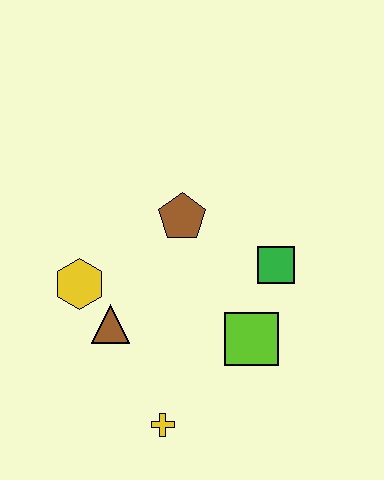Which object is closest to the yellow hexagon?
The brown triangle is closest to the yellow hexagon.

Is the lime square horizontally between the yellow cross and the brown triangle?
No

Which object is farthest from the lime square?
The yellow hexagon is farthest from the lime square.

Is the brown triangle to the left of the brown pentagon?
Yes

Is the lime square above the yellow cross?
Yes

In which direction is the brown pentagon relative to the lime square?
The brown pentagon is above the lime square.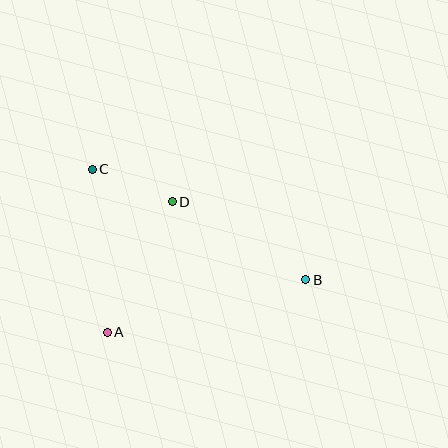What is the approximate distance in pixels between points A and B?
The distance between A and B is approximately 206 pixels.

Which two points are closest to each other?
Points C and D are closest to each other.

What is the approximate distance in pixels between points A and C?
The distance between A and C is approximately 164 pixels.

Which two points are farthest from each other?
Points B and C are farthest from each other.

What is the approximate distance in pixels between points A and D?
The distance between A and D is approximately 146 pixels.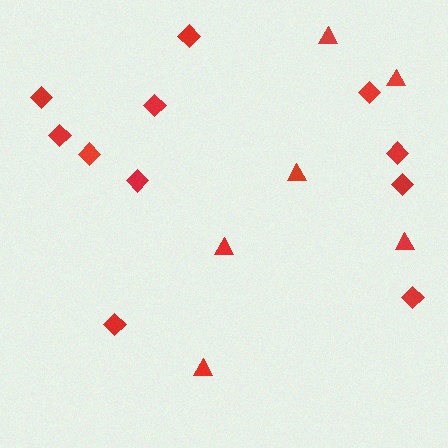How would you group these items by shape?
There are 2 groups: one group of triangles (6) and one group of diamonds (11).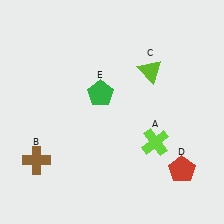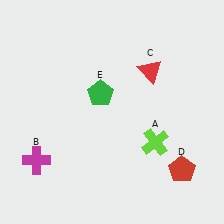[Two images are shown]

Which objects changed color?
B changed from brown to magenta. C changed from lime to red.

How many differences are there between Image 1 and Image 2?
There are 2 differences between the two images.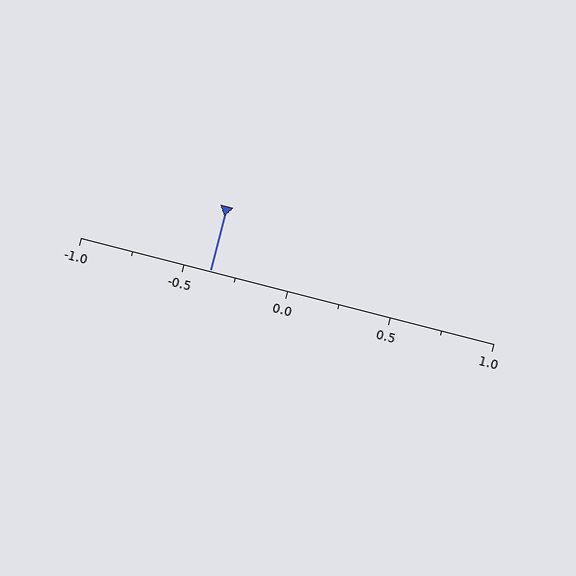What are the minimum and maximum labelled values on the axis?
The axis runs from -1.0 to 1.0.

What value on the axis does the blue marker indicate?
The marker indicates approximately -0.38.